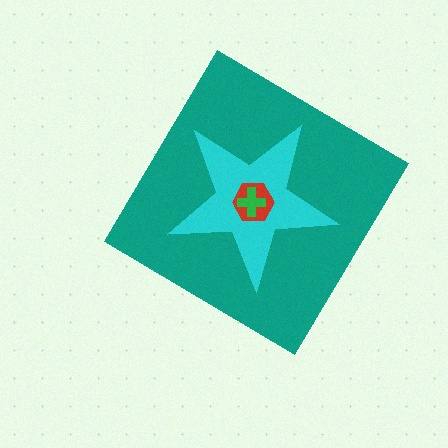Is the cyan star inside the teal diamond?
Yes.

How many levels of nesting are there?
4.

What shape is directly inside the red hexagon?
The green cross.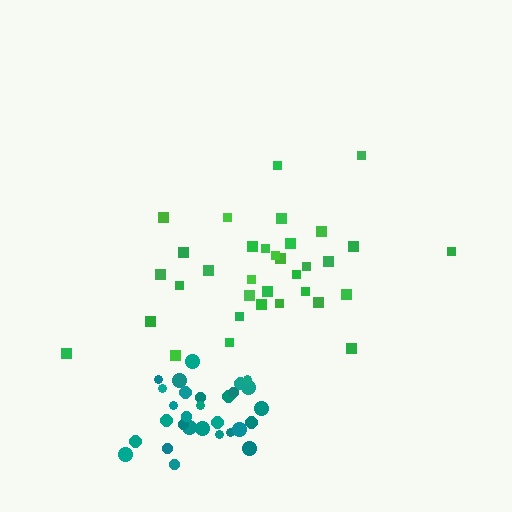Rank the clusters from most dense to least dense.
teal, green.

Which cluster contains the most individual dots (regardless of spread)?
Green (34).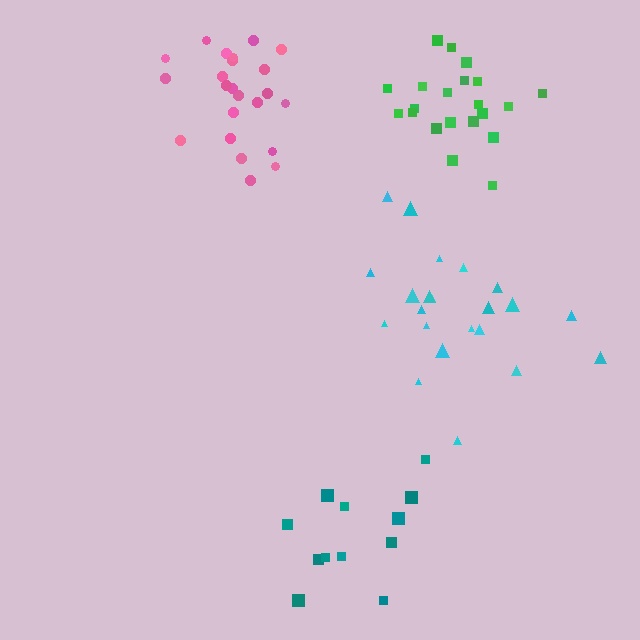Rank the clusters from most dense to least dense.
pink, green, cyan, teal.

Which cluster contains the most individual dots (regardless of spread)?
Pink (23).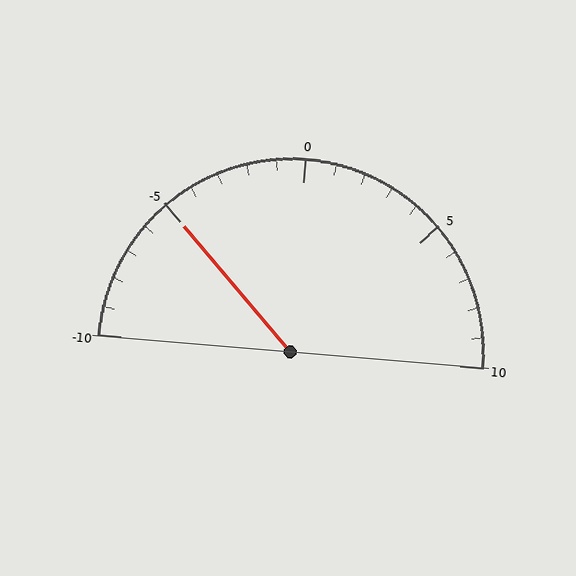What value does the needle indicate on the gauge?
The needle indicates approximately -5.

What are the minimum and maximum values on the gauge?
The gauge ranges from -10 to 10.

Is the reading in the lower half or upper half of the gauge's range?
The reading is in the lower half of the range (-10 to 10).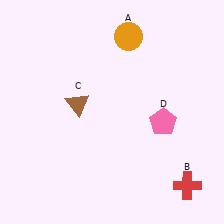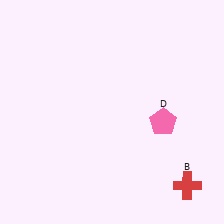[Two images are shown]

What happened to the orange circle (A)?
The orange circle (A) was removed in Image 2. It was in the top-right area of Image 1.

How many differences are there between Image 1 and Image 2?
There are 2 differences between the two images.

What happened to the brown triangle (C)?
The brown triangle (C) was removed in Image 2. It was in the top-left area of Image 1.